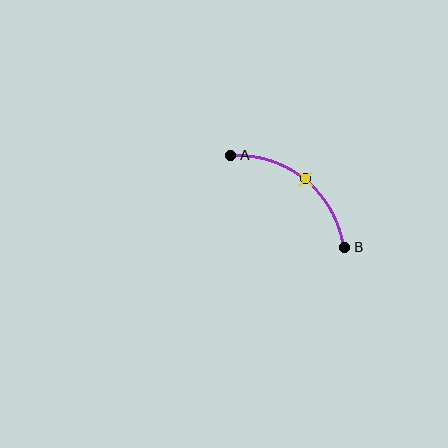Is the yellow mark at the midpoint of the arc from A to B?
Yes. The yellow mark lies on the arc at equal arc-length from both A and B — it is the arc midpoint.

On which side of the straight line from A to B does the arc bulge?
The arc bulges above and to the right of the straight line connecting A and B.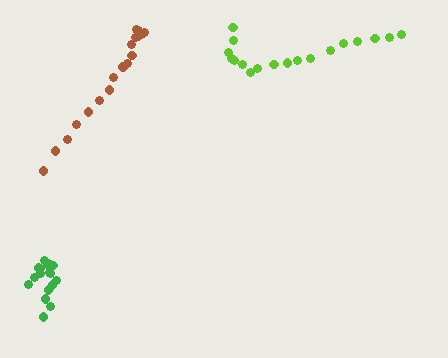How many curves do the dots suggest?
There are 3 distinct paths.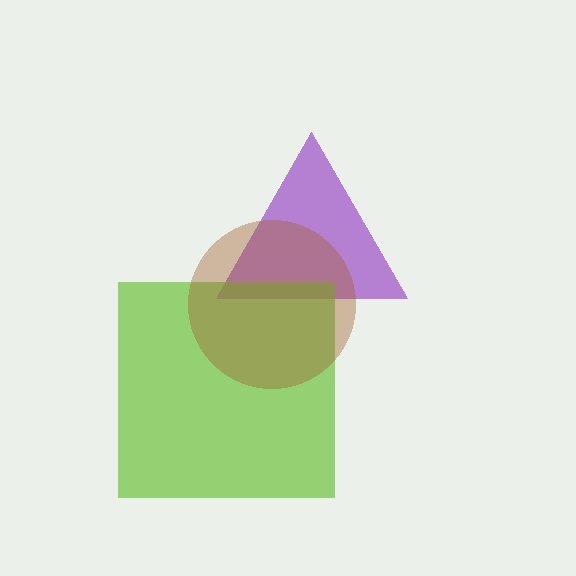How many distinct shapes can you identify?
There are 3 distinct shapes: a purple triangle, a lime square, a brown circle.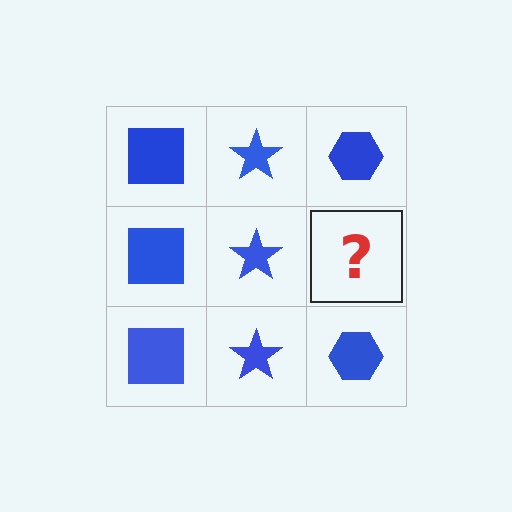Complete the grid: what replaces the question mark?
The question mark should be replaced with a blue hexagon.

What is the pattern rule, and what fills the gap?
The rule is that each column has a consistent shape. The gap should be filled with a blue hexagon.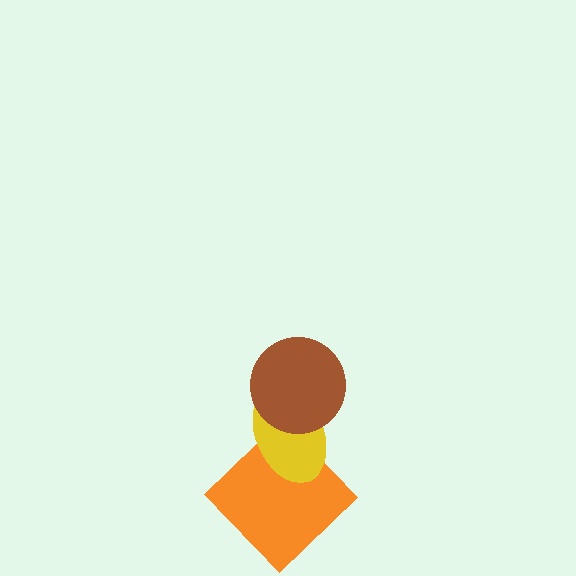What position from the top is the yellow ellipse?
The yellow ellipse is 2nd from the top.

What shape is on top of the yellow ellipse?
The brown circle is on top of the yellow ellipse.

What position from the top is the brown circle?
The brown circle is 1st from the top.